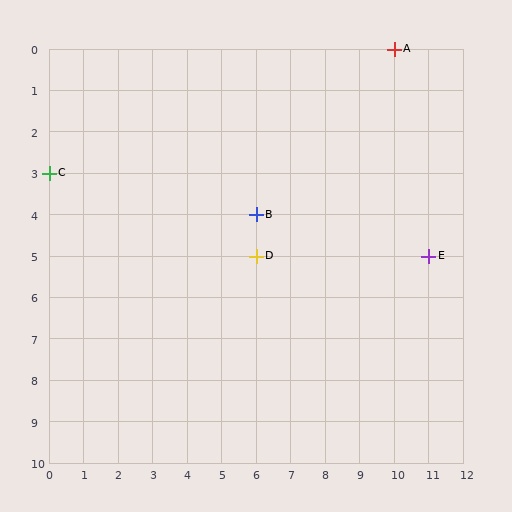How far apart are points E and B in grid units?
Points E and B are 5 columns and 1 row apart (about 5.1 grid units diagonally).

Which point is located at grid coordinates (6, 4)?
Point B is at (6, 4).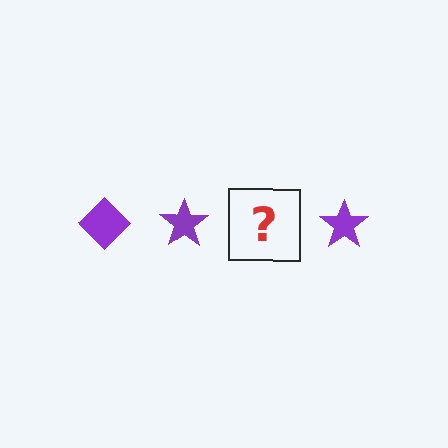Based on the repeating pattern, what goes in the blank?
The blank should be a purple diamond.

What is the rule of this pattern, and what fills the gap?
The rule is that the pattern cycles through diamond, star shapes in purple. The gap should be filled with a purple diamond.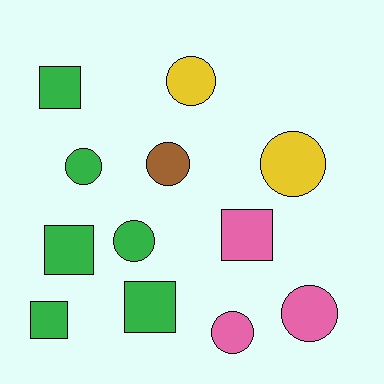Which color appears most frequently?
Green, with 6 objects.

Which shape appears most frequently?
Circle, with 7 objects.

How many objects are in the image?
There are 12 objects.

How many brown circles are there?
There is 1 brown circle.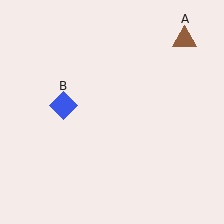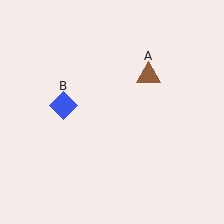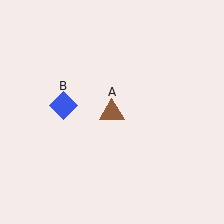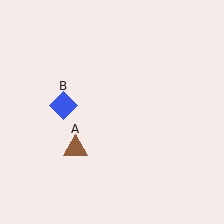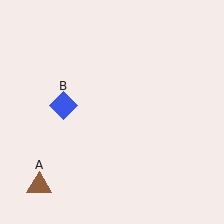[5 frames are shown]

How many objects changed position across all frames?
1 object changed position: brown triangle (object A).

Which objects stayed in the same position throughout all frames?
Blue diamond (object B) remained stationary.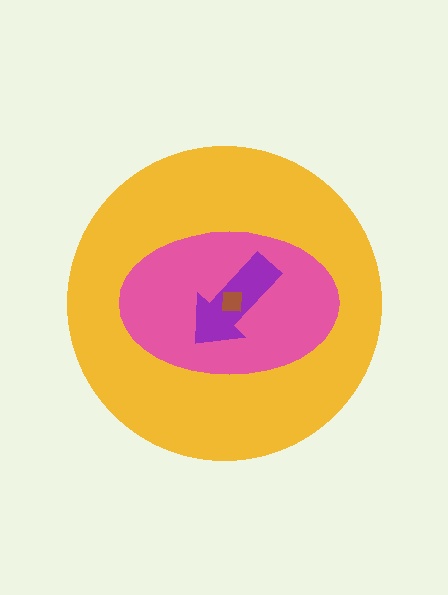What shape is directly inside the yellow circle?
The pink ellipse.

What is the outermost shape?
The yellow circle.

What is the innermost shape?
The brown square.